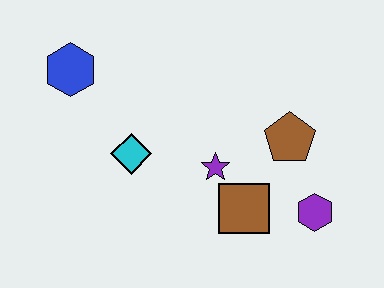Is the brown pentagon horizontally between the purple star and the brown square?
No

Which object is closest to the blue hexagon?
The cyan diamond is closest to the blue hexagon.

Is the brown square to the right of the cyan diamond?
Yes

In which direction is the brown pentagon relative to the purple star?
The brown pentagon is to the right of the purple star.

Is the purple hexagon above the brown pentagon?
No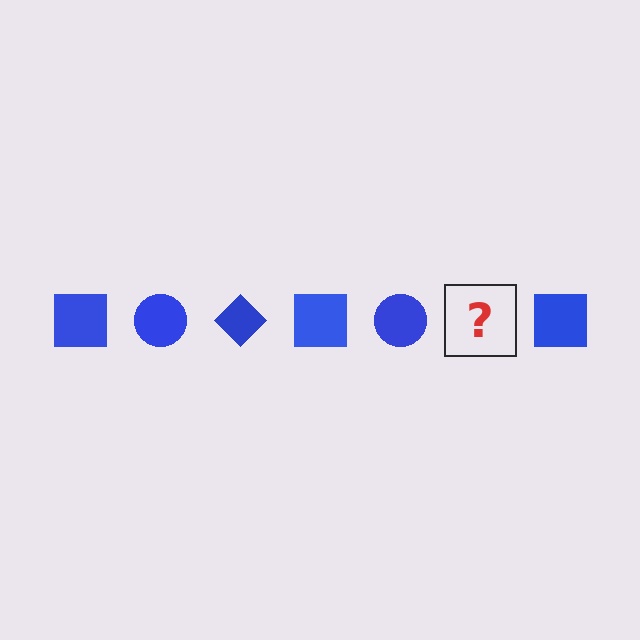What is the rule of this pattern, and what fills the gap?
The rule is that the pattern cycles through square, circle, diamond shapes in blue. The gap should be filled with a blue diamond.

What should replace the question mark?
The question mark should be replaced with a blue diamond.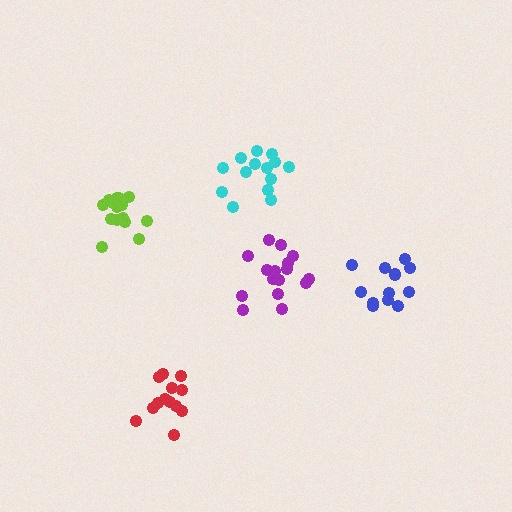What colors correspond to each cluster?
The clusters are colored: purple, lime, blue, cyan, red.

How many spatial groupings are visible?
There are 5 spatial groupings.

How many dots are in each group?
Group 1: 17 dots, Group 2: 15 dots, Group 3: 12 dots, Group 4: 14 dots, Group 5: 13 dots (71 total).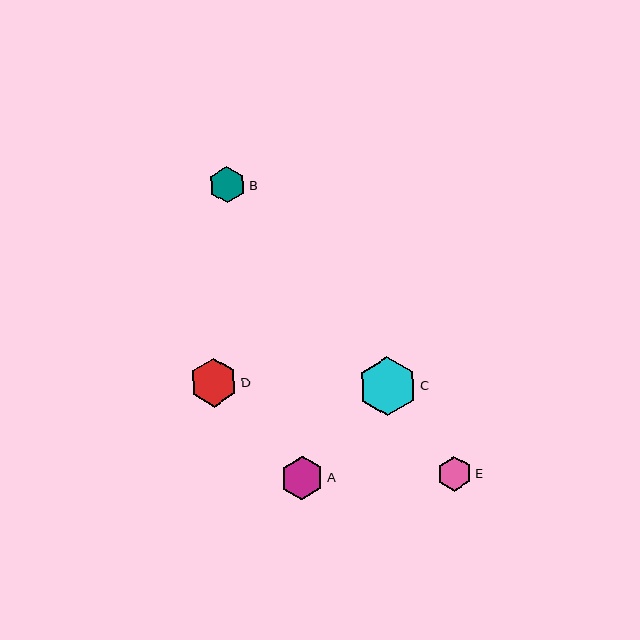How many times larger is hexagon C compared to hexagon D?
Hexagon C is approximately 1.2 times the size of hexagon D.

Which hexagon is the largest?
Hexagon C is the largest with a size of approximately 59 pixels.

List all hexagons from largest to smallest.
From largest to smallest: C, D, A, B, E.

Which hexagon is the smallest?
Hexagon E is the smallest with a size of approximately 35 pixels.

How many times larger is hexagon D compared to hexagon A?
Hexagon D is approximately 1.1 times the size of hexagon A.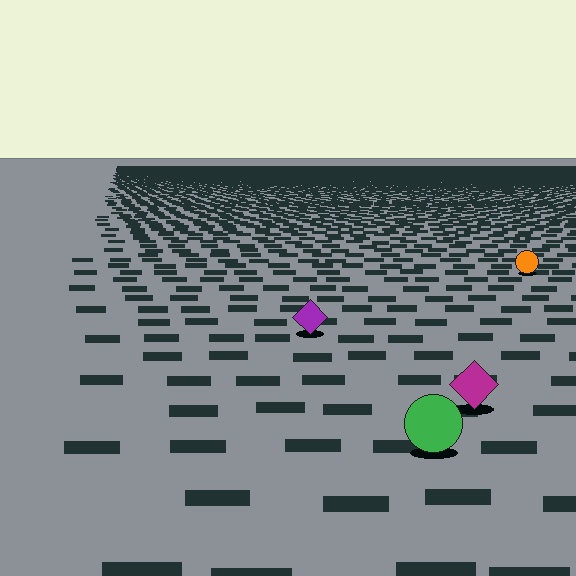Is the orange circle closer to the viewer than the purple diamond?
No. The purple diamond is closer — you can tell from the texture gradient: the ground texture is coarser near it.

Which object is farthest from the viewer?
The orange circle is farthest from the viewer. It appears smaller and the ground texture around it is denser.